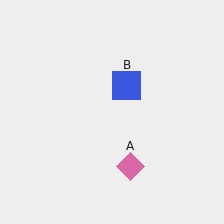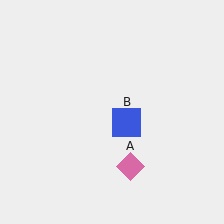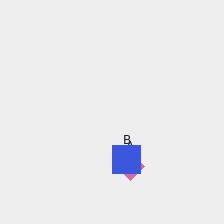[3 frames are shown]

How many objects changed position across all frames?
1 object changed position: blue square (object B).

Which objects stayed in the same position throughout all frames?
Pink diamond (object A) remained stationary.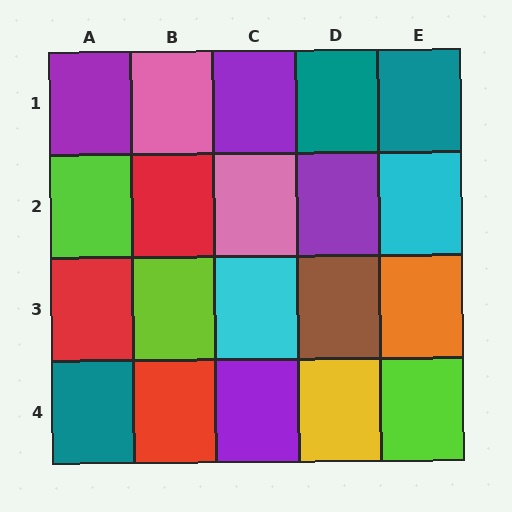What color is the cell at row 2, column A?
Lime.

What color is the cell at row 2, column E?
Cyan.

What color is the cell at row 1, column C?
Purple.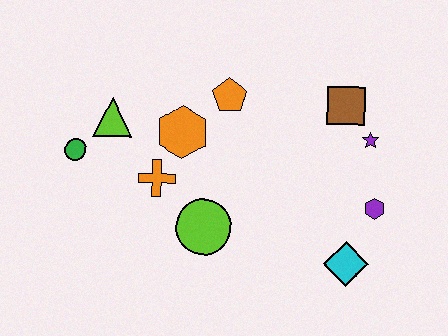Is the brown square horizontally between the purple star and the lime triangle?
Yes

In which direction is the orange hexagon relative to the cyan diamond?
The orange hexagon is to the left of the cyan diamond.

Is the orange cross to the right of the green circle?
Yes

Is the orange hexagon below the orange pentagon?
Yes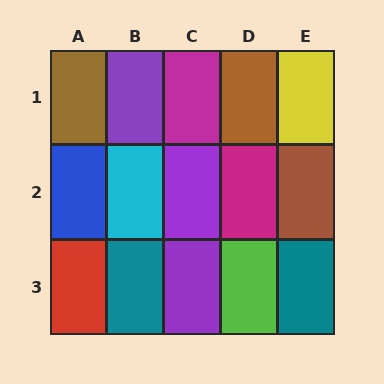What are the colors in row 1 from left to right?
Brown, purple, magenta, brown, yellow.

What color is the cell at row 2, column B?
Cyan.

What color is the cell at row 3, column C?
Purple.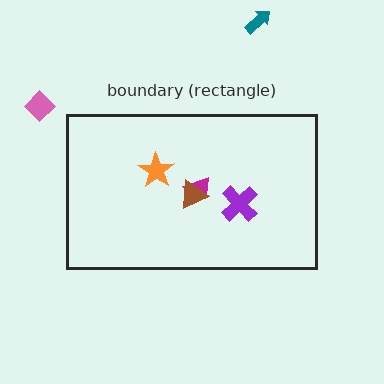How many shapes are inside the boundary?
4 inside, 2 outside.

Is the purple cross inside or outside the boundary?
Inside.